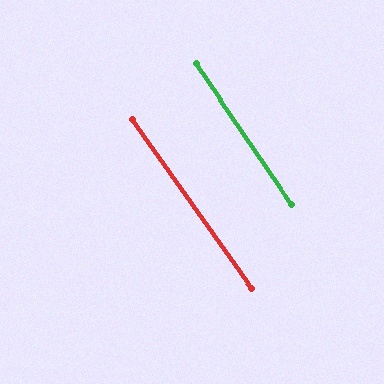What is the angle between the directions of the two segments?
Approximately 1 degree.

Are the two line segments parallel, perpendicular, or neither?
Parallel — their directions differ by only 1.1°.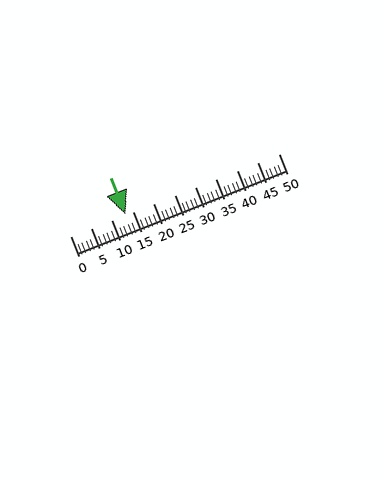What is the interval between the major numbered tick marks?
The major tick marks are spaced 5 units apart.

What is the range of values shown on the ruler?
The ruler shows values from 0 to 50.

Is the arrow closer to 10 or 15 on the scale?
The arrow is closer to 15.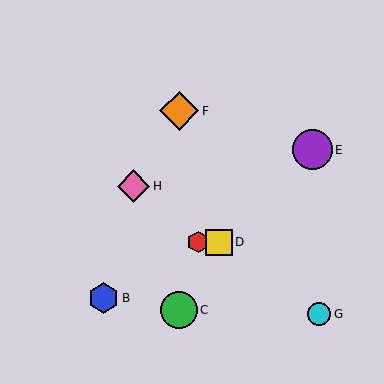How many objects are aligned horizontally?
2 objects (A, D) are aligned horizontally.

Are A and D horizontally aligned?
Yes, both are at y≈242.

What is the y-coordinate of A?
Object A is at y≈242.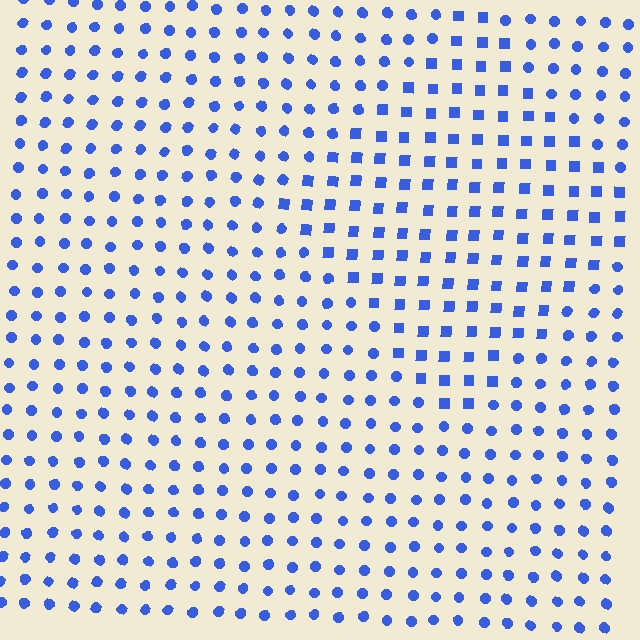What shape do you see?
I see a diamond.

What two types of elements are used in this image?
The image uses squares inside the diamond region and circles outside it.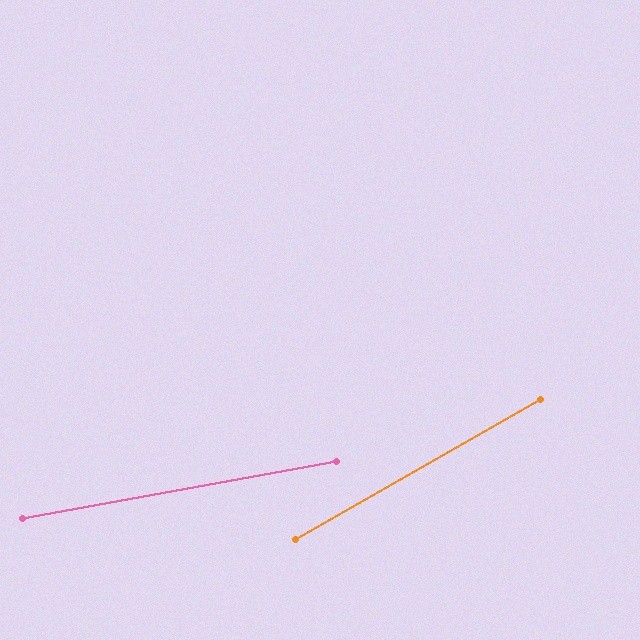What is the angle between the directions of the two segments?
Approximately 19 degrees.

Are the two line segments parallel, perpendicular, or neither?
Neither parallel nor perpendicular — they differ by about 19°.